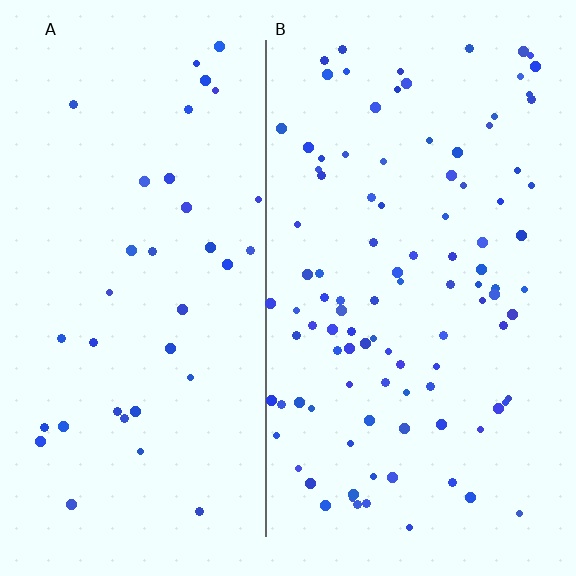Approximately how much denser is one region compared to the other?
Approximately 2.8× — region B over region A.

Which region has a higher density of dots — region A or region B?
B (the right).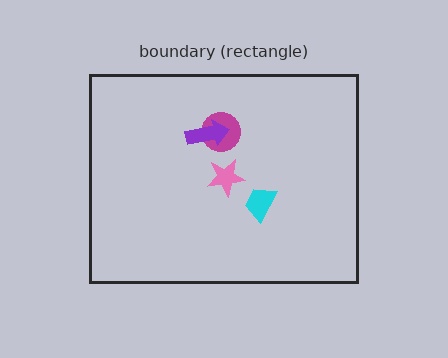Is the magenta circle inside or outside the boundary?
Inside.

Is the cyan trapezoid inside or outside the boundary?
Inside.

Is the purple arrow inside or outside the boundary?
Inside.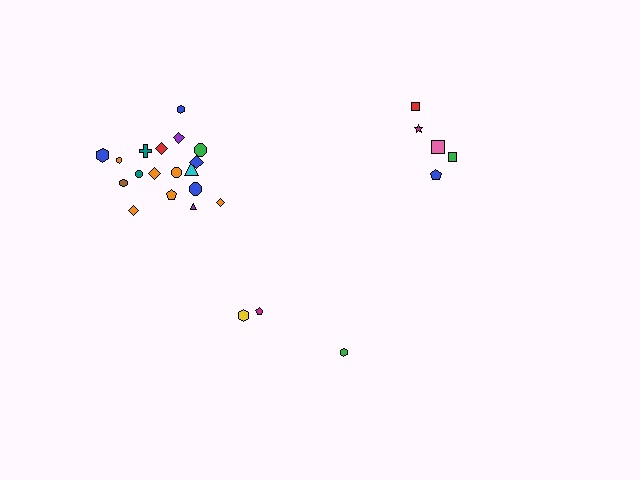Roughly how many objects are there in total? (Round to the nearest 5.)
Roughly 25 objects in total.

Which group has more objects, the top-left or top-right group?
The top-left group.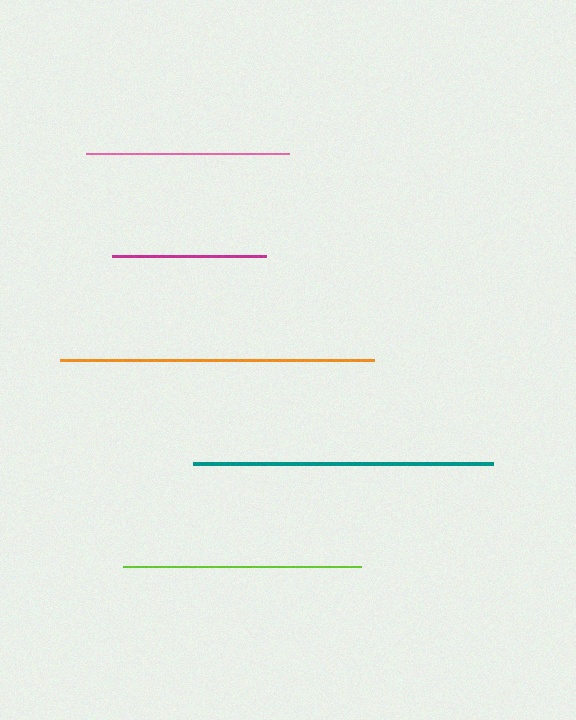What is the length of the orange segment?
The orange segment is approximately 314 pixels long.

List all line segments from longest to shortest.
From longest to shortest: orange, teal, lime, pink, magenta.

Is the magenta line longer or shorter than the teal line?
The teal line is longer than the magenta line.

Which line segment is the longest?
The orange line is the longest at approximately 314 pixels.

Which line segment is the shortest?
The magenta line is the shortest at approximately 154 pixels.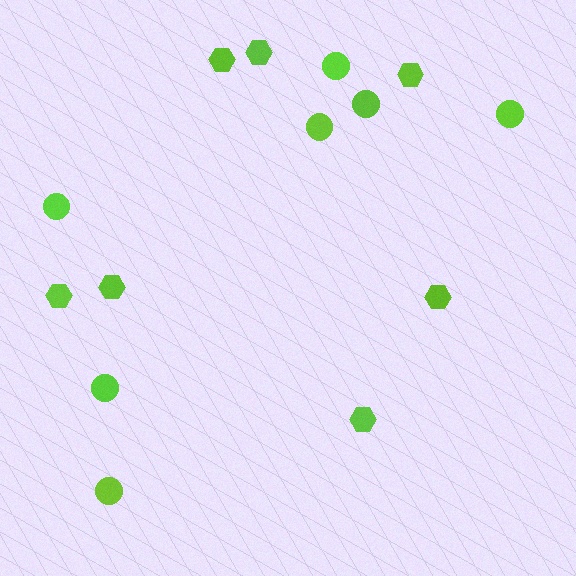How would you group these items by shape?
There are 2 groups: one group of circles (7) and one group of hexagons (7).